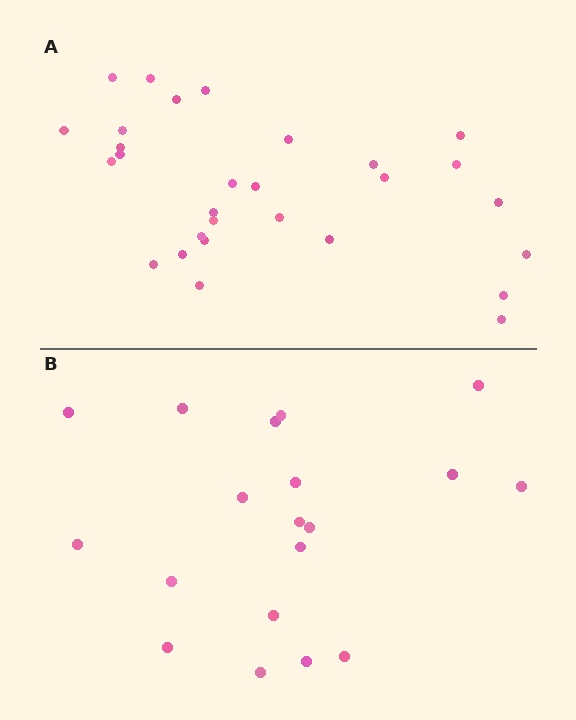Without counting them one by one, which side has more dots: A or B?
Region A (the top region) has more dots.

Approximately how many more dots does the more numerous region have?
Region A has roughly 10 or so more dots than region B.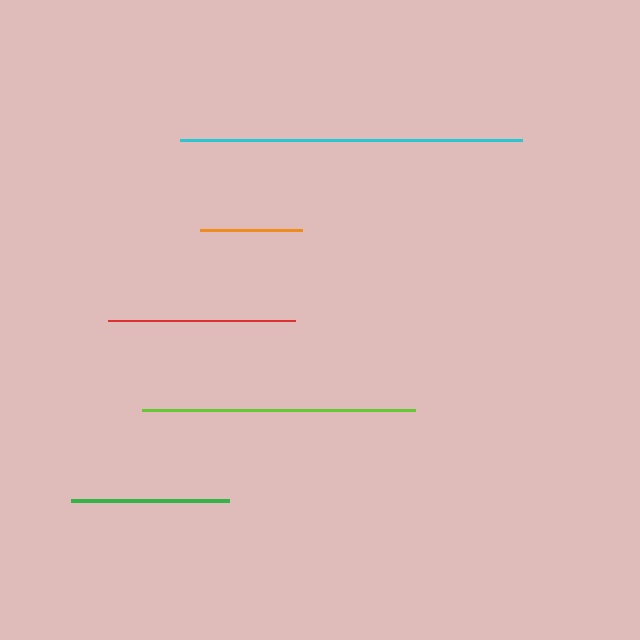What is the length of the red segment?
The red segment is approximately 188 pixels long.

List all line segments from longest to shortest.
From longest to shortest: cyan, lime, red, green, orange.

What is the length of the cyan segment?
The cyan segment is approximately 343 pixels long.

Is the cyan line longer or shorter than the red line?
The cyan line is longer than the red line.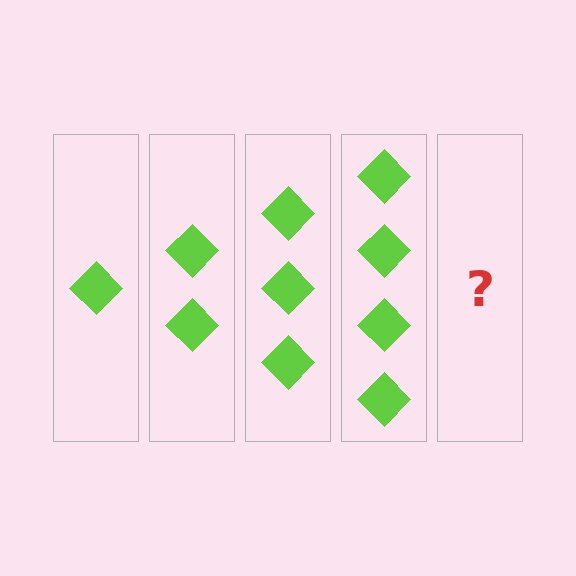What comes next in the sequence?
The next element should be 5 diamonds.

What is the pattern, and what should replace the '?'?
The pattern is that each step adds one more diamond. The '?' should be 5 diamonds.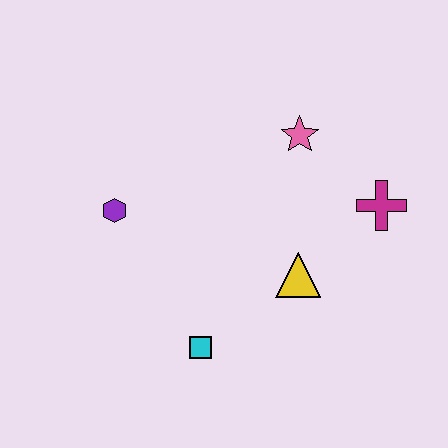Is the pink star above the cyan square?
Yes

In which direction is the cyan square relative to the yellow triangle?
The cyan square is to the left of the yellow triangle.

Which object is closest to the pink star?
The magenta cross is closest to the pink star.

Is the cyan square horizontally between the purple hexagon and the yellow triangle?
Yes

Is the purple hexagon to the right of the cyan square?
No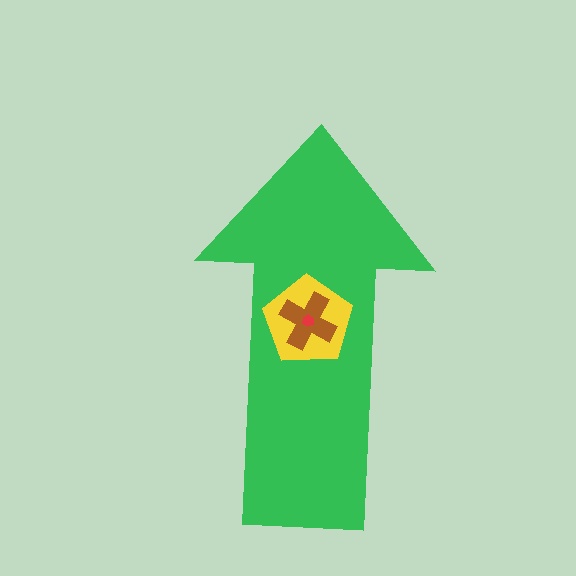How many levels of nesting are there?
4.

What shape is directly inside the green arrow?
The yellow pentagon.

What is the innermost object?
The red hexagon.